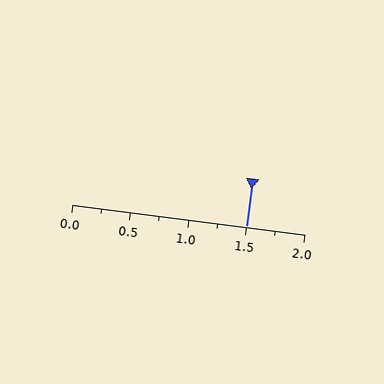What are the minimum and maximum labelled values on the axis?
The axis runs from 0.0 to 2.0.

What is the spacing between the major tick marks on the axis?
The major ticks are spaced 0.5 apart.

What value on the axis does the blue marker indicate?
The marker indicates approximately 1.5.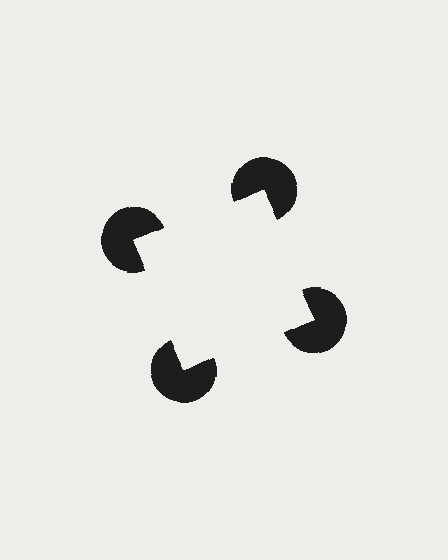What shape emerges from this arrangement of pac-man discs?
An illusory square — its edges are inferred from the aligned wedge cuts in the pac-man discs, not physically drawn.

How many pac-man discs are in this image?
There are 4 — one at each vertex of the illusory square.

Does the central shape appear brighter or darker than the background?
It typically appears slightly brighter than the background, even though no actual brightness change is drawn.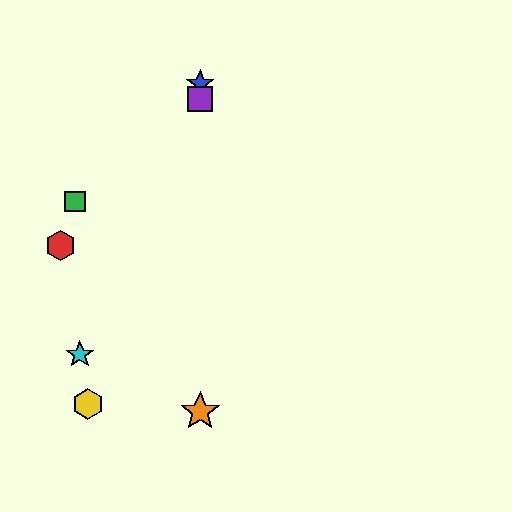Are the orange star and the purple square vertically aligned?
Yes, both are at x≈200.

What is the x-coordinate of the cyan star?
The cyan star is at x≈80.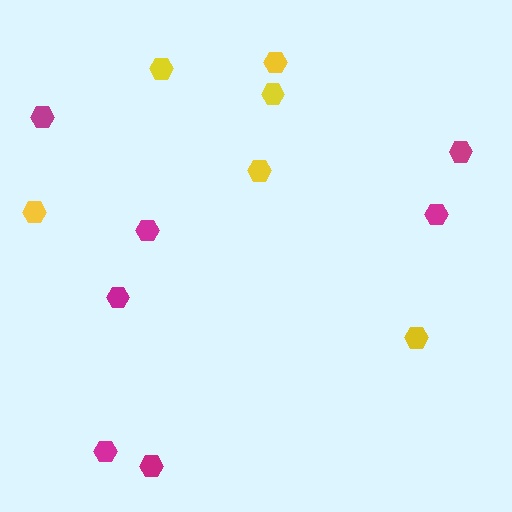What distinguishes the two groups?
There are 2 groups: one group of magenta hexagons (7) and one group of yellow hexagons (6).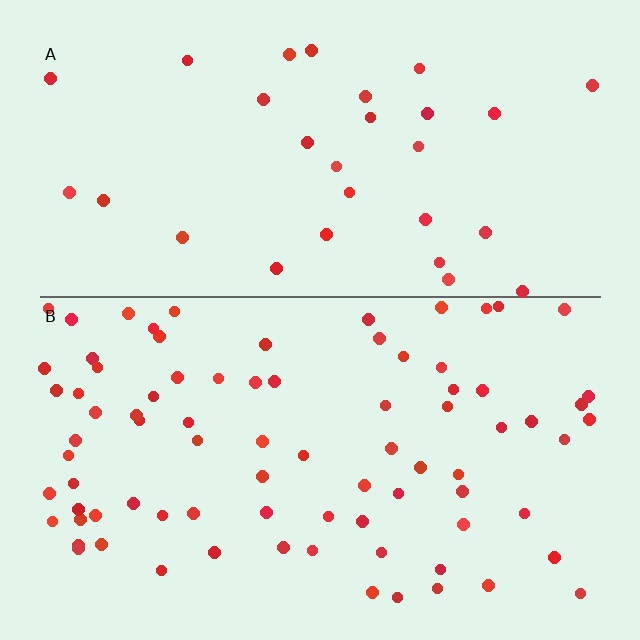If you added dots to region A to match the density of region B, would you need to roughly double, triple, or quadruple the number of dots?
Approximately triple.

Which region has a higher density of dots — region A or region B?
B (the bottom).